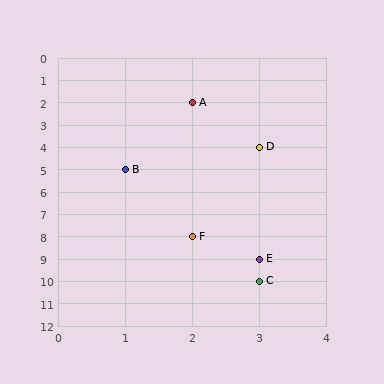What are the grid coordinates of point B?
Point B is at grid coordinates (1, 5).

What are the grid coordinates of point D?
Point D is at grid coordinates (3, 4).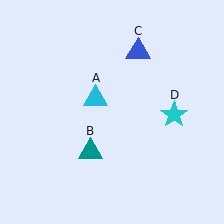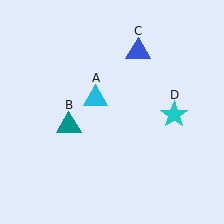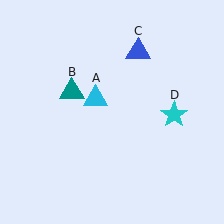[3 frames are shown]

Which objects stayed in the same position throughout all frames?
Cyan triangle (object A) and blue triangle (object C) and cyan star (object D) remained stationary.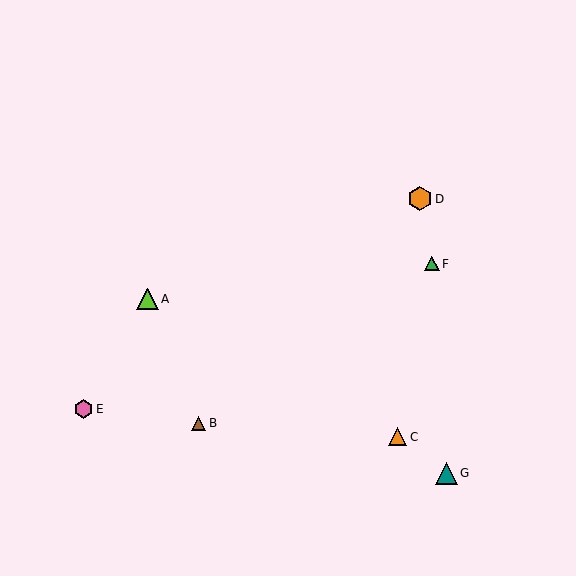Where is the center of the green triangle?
The center of the green triangle is at (432, 264).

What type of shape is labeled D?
Shape D is an orange hexagon.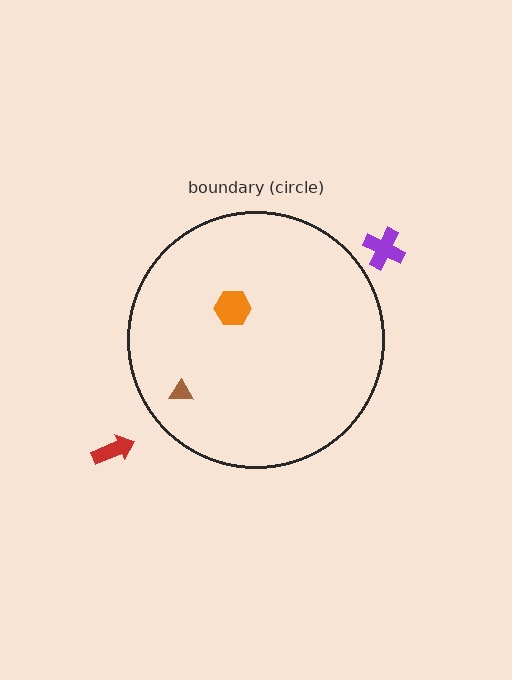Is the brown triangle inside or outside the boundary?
Inside.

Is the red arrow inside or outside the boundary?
Outside.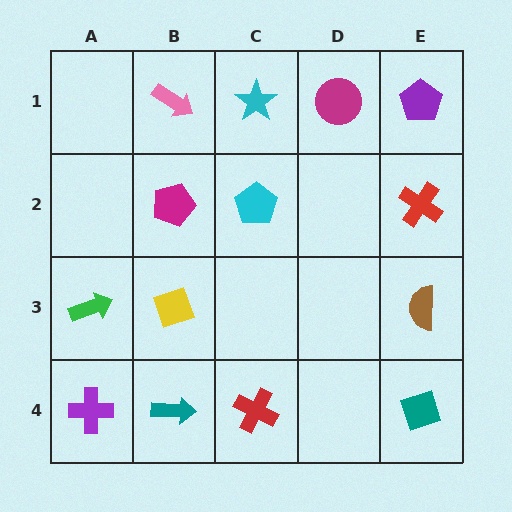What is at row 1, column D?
A magenta circle.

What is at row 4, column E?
A teal diamond.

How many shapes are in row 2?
3 shapes.